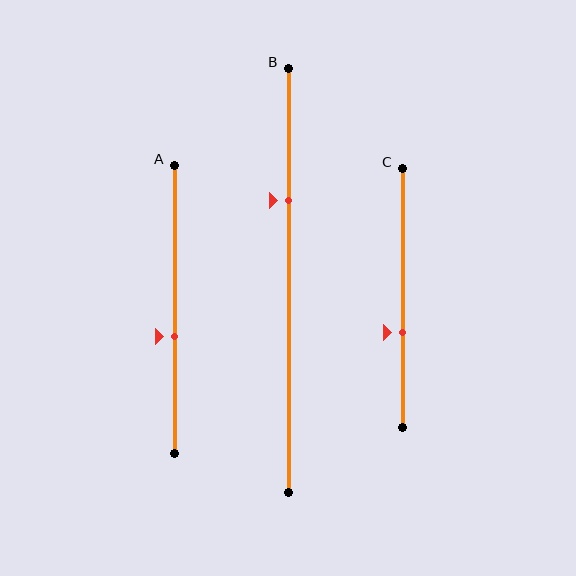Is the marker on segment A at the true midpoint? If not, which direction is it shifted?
No, the marker on segment A is shifted downward by about 9% of the segment length.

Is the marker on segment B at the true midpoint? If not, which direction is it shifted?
No, the marker on segment B is shifted upward by about 19% of the segment length.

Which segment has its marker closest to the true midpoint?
Segment A has its marker closest to the true midpoint.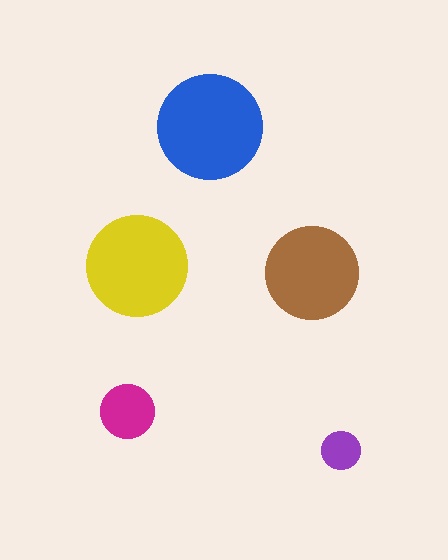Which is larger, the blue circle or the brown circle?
The blue one.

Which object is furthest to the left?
The magenta circle is leftmost.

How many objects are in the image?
There are 5 objects in the image.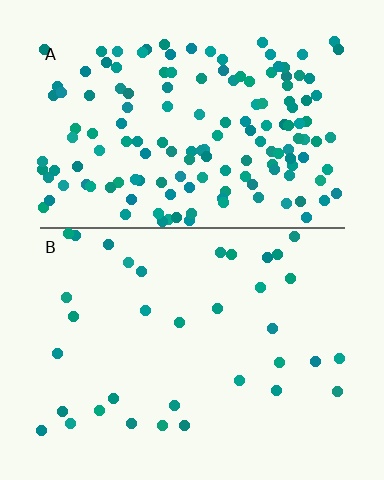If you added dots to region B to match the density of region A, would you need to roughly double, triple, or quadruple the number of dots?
Approximately quadruple.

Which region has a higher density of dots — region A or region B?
A (the top).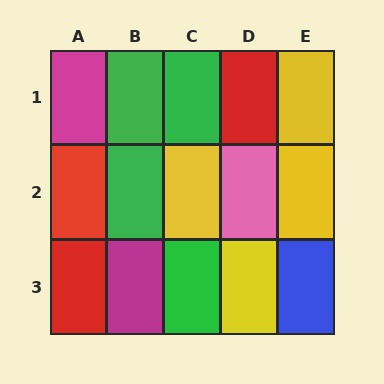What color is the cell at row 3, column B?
Magenta.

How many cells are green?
4 cells are green.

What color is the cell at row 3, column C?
Green.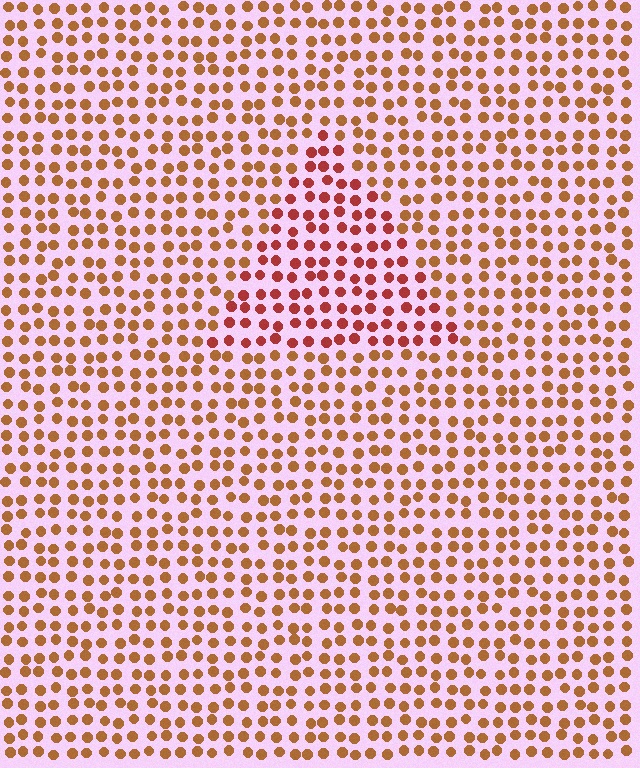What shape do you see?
I see a triangle.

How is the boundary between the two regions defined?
The boundary is defined purely by a slight shift in hue (about 28 degrees). Spacing, size, and orientation are identical on both sides.